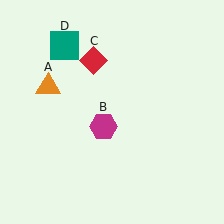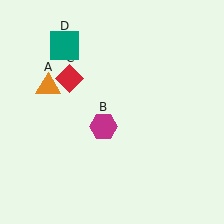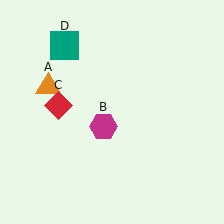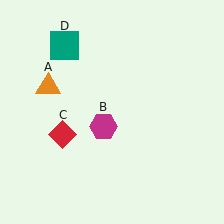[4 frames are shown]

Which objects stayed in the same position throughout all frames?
Orange triangle (object A) and magenta hexagon (object B) and teal square (object D) remained stationary.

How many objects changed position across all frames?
1 object changed position: red diamond (object C).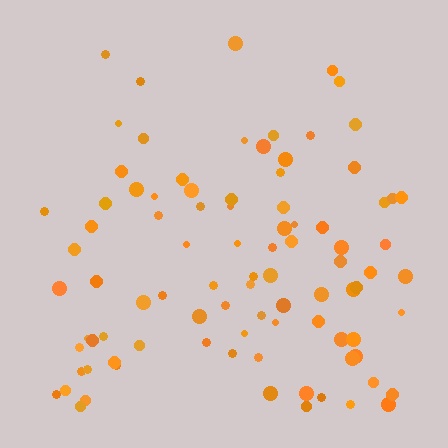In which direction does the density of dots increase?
From top to bottom, with the bottom side densest.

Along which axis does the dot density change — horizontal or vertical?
Vertical.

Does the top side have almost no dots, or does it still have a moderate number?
Still a moderate number, just noticeably fewer than the bottom.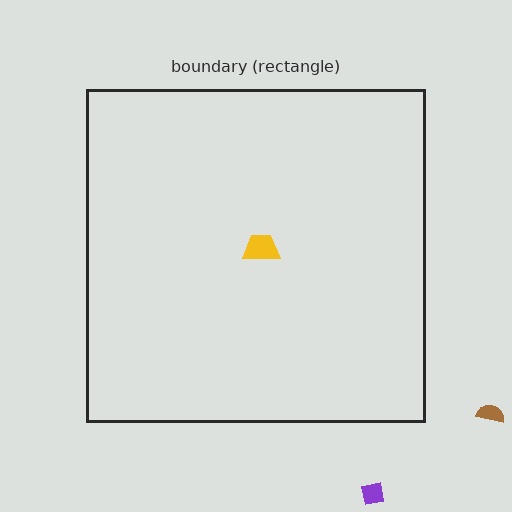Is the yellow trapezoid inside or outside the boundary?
Inside.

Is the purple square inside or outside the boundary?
Outside.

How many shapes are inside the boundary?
1 inside, 2 outside.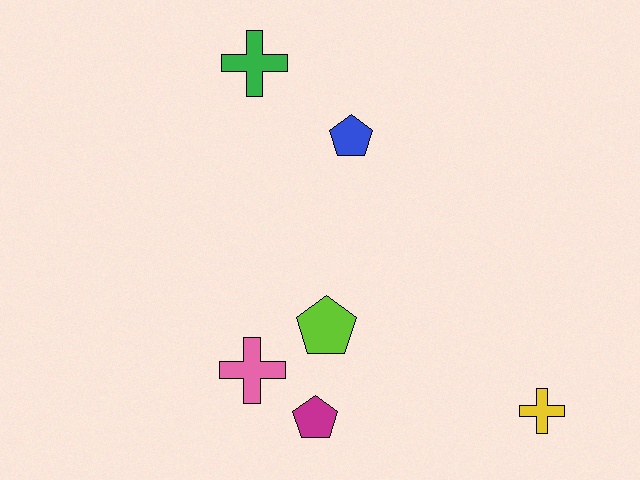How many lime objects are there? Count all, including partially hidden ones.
There is 1 lime object.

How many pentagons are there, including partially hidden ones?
There are 3 pentagons.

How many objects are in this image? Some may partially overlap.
There are 6 objects.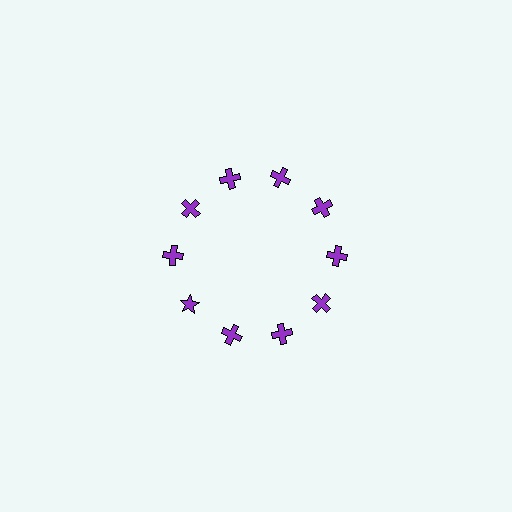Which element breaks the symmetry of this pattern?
The purple star at roughly the 8 o'clock position breaks the symmetry. All other shapes are purple crosses.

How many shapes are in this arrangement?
There are 10 shapes arranged in a ring pattern.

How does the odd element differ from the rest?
It has a different shape: star instead of cross.